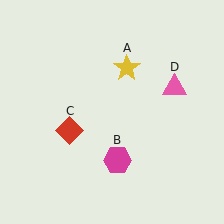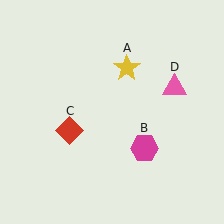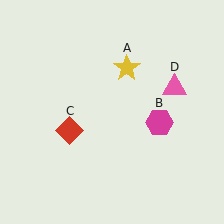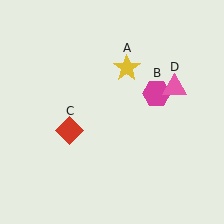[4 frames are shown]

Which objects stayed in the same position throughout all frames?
Yellow star (object A) and red diamond (object C) and pink triangle (object D) remained stationary.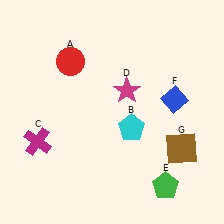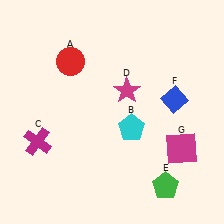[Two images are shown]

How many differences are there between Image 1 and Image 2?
There is 1 difference between the two images.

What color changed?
The square (G) changed from brown in Image 1 to magenta in Image 2.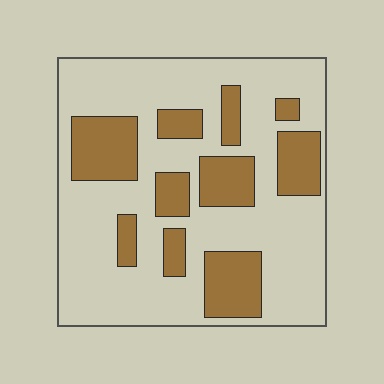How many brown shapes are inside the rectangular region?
10.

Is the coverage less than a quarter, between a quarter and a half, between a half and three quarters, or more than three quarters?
Between a quarter and a half.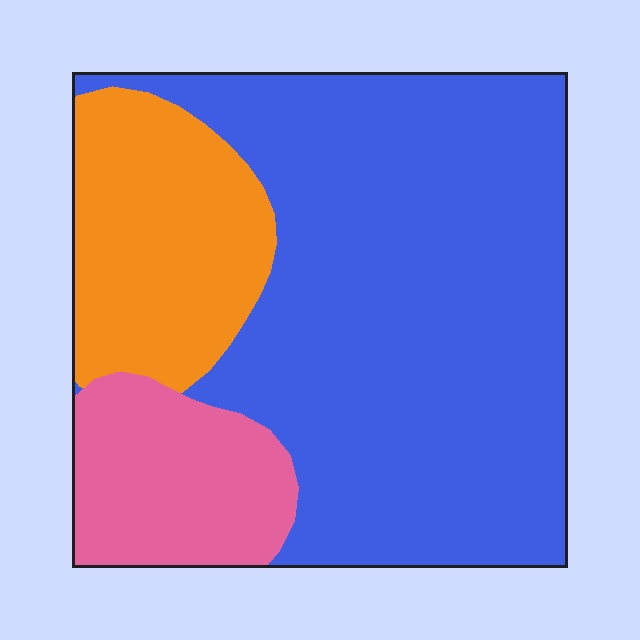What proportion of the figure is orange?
Orange covers 20% of the figure.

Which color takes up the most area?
Blue, at roughly 65%.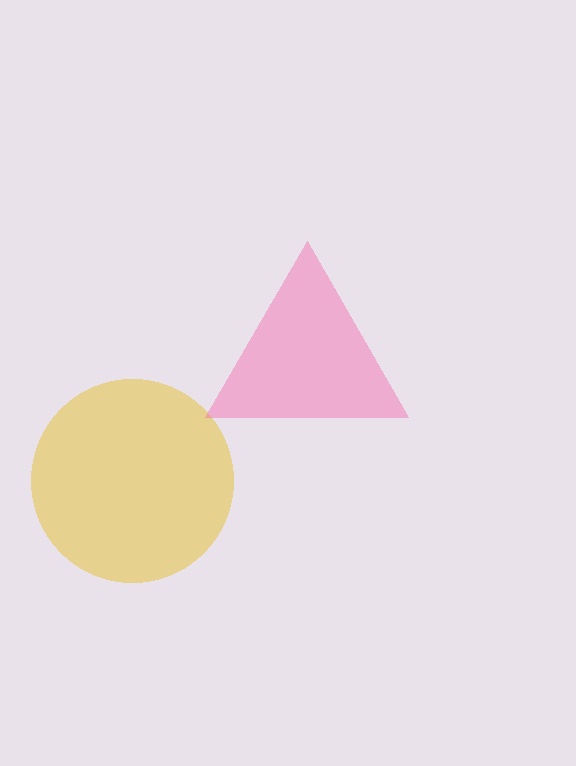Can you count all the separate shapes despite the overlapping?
Yes, there are 2 separate shapes.